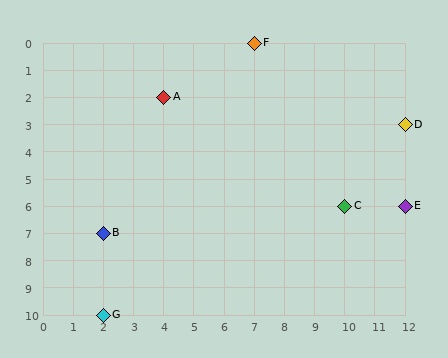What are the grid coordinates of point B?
Point B is at grid coordinates (2, 7).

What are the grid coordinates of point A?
Point A is at grid coordinates (4, 2).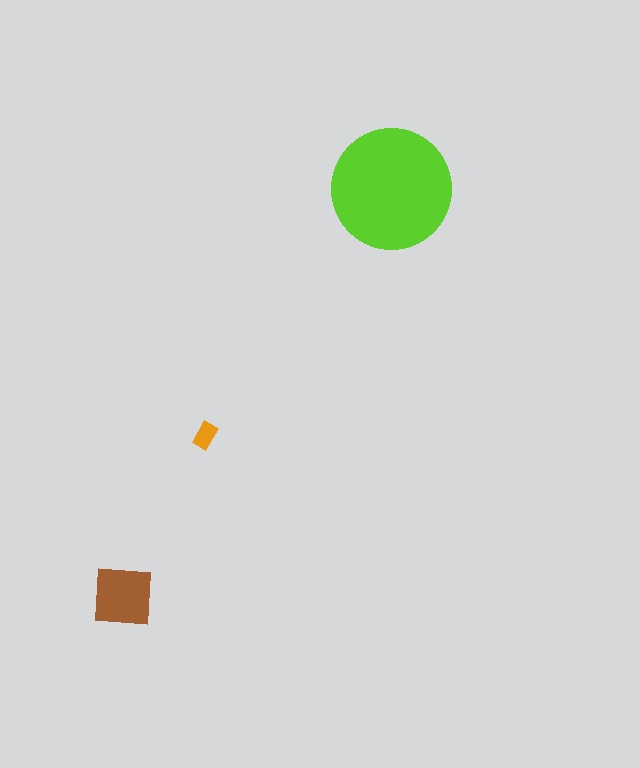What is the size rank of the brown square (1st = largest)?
2nd.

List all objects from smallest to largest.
The orange rectangle, the brown square, the lime circle.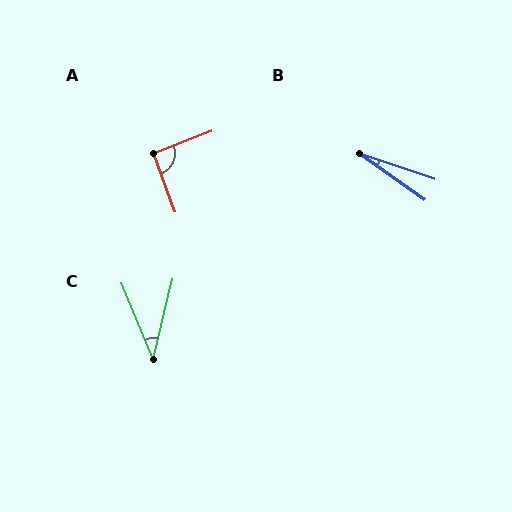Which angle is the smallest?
B, at approximately 17 degrees.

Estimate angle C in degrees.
Approximately 36 degrees.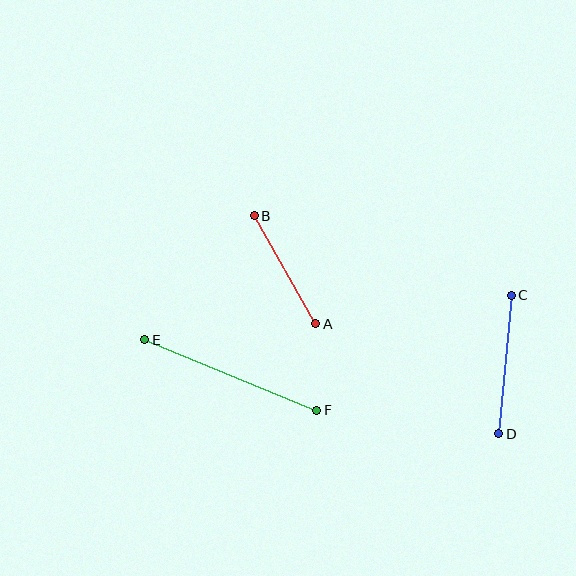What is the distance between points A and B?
The distance is approximately 124 pixels.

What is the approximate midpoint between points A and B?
The midpoint is at approximately (285, 270) pixels.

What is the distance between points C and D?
The distance is approximately 139 pixels.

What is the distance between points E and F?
The distance is approximately 186 pixels.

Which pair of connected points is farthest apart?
Points E and F are farthest apart.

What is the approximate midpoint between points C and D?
The midpoint is at approximately (505, 364) pixels.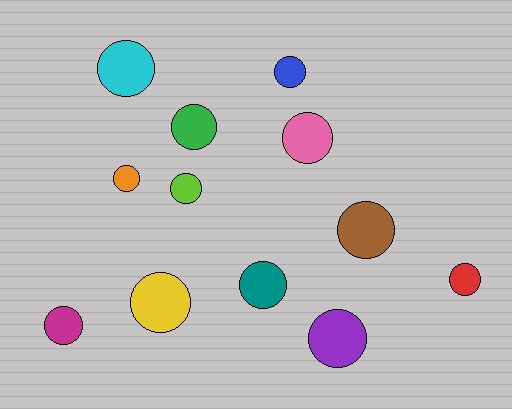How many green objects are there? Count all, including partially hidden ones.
There is 1 green object.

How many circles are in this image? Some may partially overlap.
There are 12 circles.